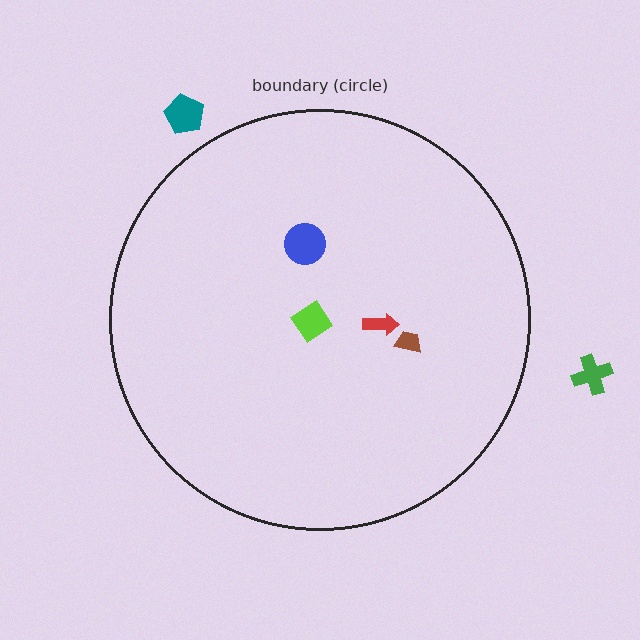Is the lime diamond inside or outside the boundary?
Inside.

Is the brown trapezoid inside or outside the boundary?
Inside.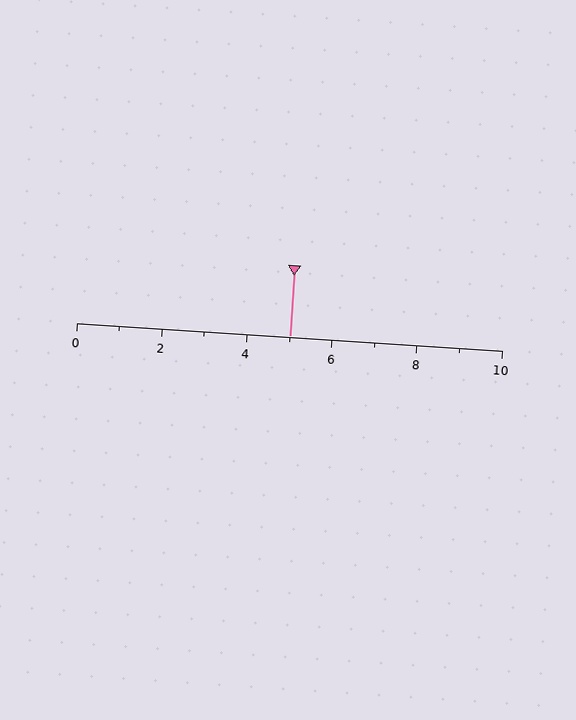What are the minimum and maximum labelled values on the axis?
The axis runs from 0 to 10.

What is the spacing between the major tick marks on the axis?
The major ticks are spaced 2 apart.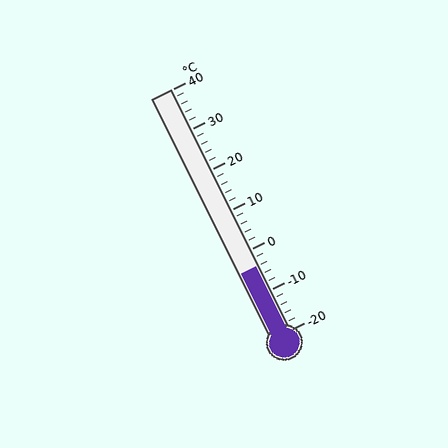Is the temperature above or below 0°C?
The temperature is below 0°C.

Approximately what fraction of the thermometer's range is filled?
The thermometer is filled to approximately 25% of its range.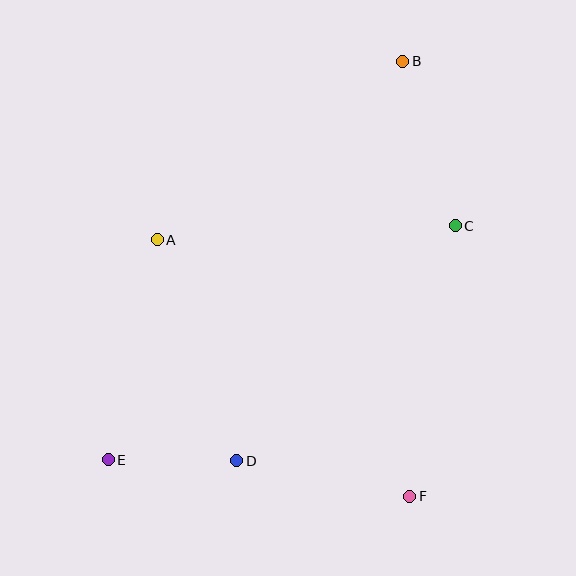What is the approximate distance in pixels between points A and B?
The distance between A and B is approximately 304 pixels.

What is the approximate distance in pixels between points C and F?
The distance between C and F is approximately 274 pixels.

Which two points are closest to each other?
Points D and E are closest to each other.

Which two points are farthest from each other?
Points B and E are farthest from each other.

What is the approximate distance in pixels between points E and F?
The distance between E and F is approximately 304 pixels.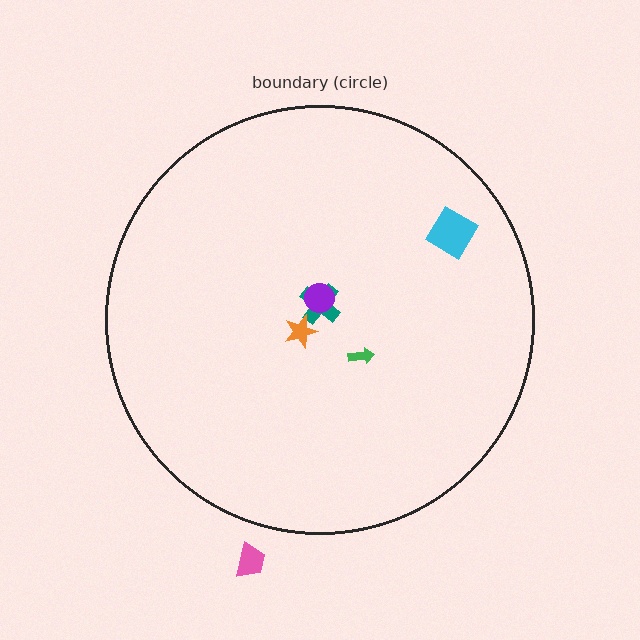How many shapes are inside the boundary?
5 inside, 1 outside.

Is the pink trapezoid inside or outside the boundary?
Outside.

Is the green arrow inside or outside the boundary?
Inside.